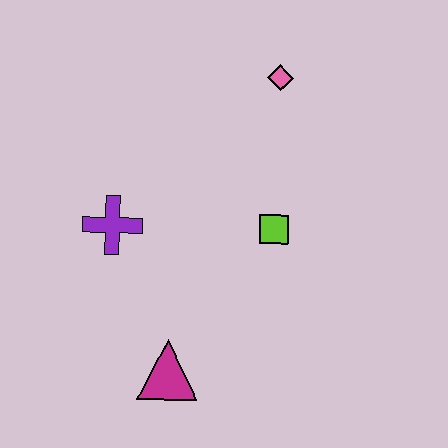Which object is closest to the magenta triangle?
The purple cross is closest to the magenta triangle.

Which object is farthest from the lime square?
The magenta triangle is farthest from the lime square.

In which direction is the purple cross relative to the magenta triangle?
The purple cross is above the magenta triangle.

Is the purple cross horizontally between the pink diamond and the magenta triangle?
No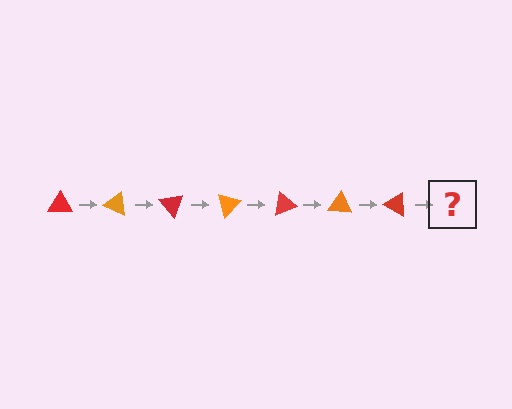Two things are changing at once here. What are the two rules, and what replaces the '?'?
The two rules are that it rotates 25 degrees each step and the color cycles through red and orange. The '?' should be an orange triangle, rotated 175 degrees from the start.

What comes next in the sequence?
The next element should be an orange triangle, rotated 175 degrees from the start.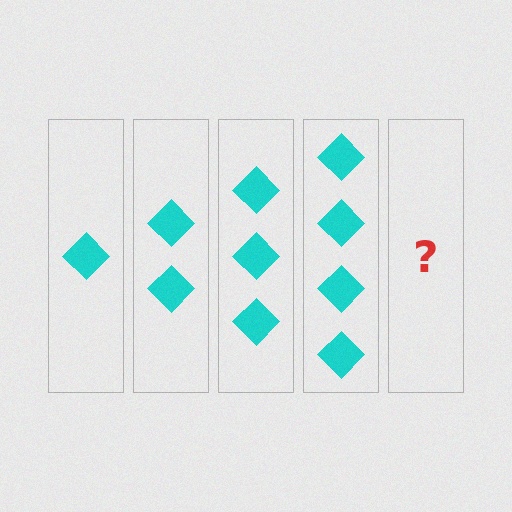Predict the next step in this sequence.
The next step is 5 diamonds.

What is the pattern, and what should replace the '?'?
The pattern is that each step adds one more diamond. The '?' should be 5 diamonds.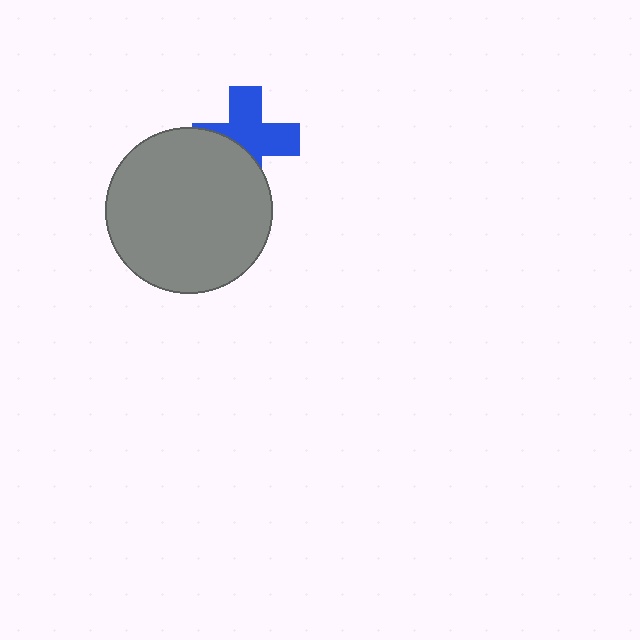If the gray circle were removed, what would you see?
You would see the complete blue cross.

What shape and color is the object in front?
The object in front is a gray circle.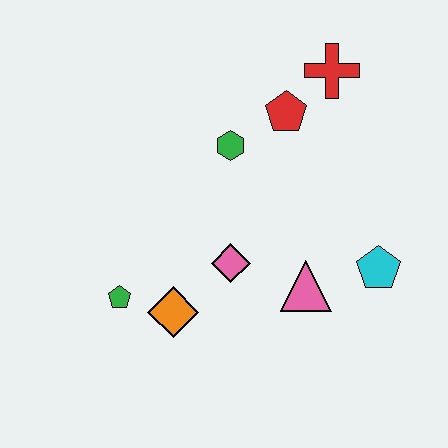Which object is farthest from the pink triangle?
The red cross is farthest from the pink triangle.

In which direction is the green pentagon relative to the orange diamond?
The green pentagon is to the left of the orange diamond.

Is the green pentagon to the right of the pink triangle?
No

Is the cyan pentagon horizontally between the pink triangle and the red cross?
No